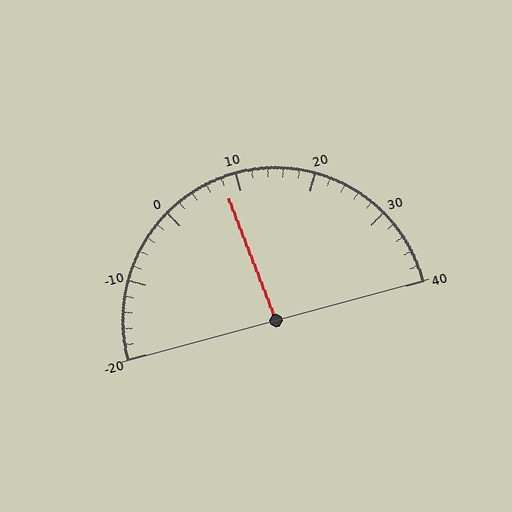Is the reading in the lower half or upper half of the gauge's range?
The reading is in the lower half of the range (-20 to 40).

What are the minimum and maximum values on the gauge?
The gauge ranges from -20 to 40.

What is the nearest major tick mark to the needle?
The nearest major tick mark is 10.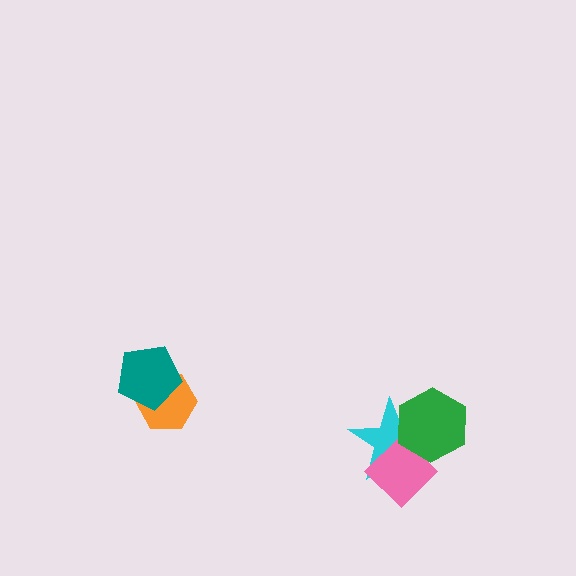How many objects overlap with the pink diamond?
2 objects overlap with the pink diamond.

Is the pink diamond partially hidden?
Yes, it is partially covered by another shape.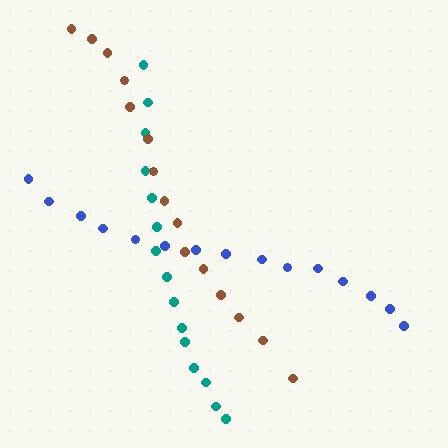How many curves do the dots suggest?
There are 3 distinct paths.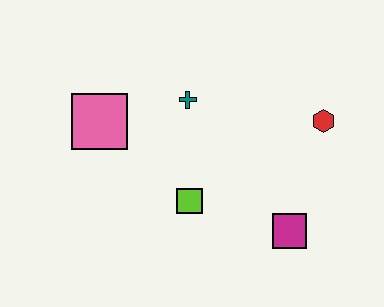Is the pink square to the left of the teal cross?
Yes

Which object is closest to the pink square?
The teal cross is closest to the pink square.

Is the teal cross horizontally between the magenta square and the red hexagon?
No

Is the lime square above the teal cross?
No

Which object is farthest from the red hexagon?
The pink square is farthest from the red hexagon.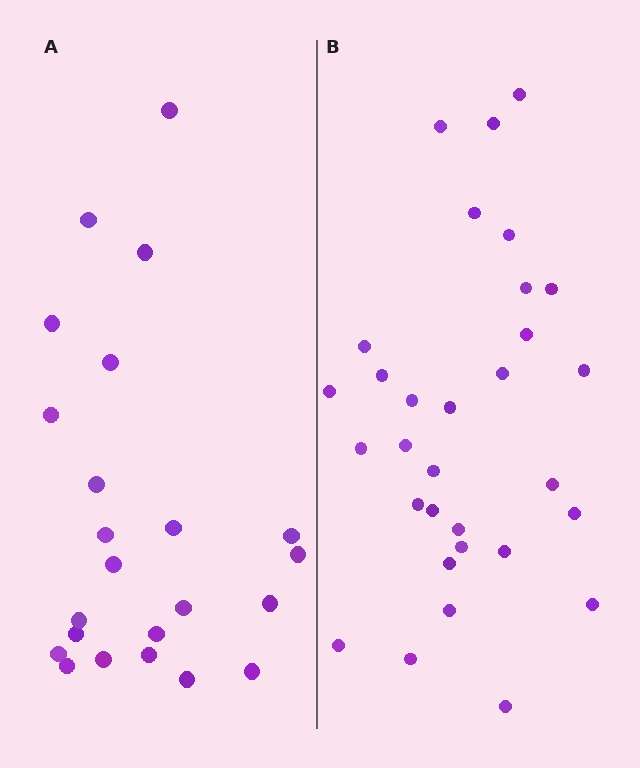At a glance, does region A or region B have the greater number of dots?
Region B (the right region) has more dots.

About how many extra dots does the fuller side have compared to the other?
Region B has roughly 8 or so more dots than region A.